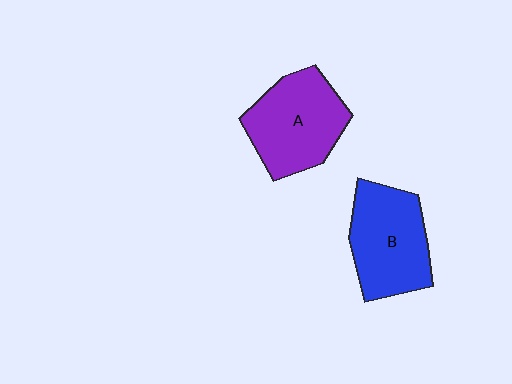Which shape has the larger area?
Shape A (purple).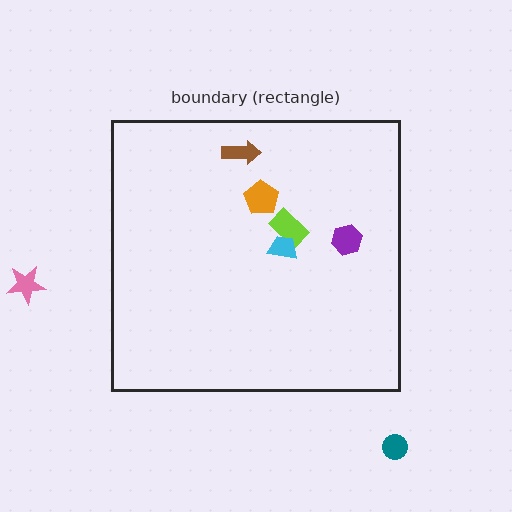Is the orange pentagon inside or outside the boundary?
Inside.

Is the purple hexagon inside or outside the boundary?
Inside.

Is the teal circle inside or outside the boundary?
Outside.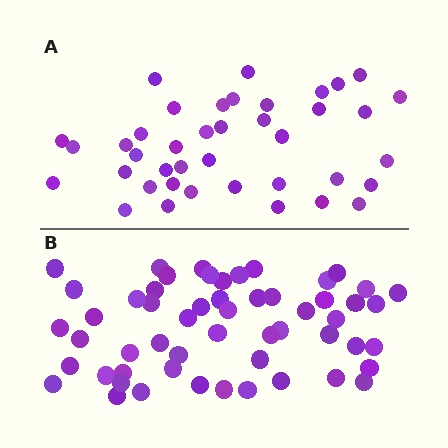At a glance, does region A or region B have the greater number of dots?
Region B (the bottom region) has more dots.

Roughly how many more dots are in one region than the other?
Region B has approximately 15 more dots than region A.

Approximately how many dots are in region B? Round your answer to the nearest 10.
About 60 dots. (The exact count is 55, which rounds to 60.)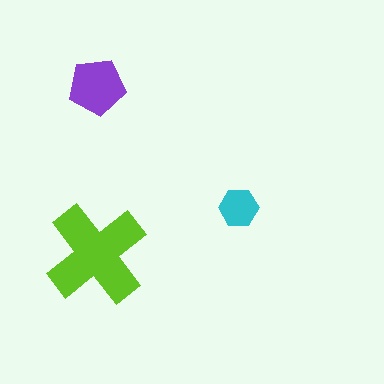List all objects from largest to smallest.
The lime cross, the purple pentagon, the cyan hexagon.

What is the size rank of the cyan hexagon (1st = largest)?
3rd.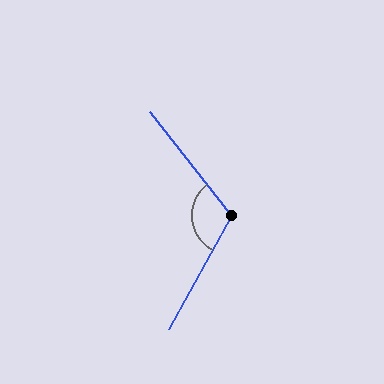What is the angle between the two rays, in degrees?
Approximately 112 degrees.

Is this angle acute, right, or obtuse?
It is obtuse.